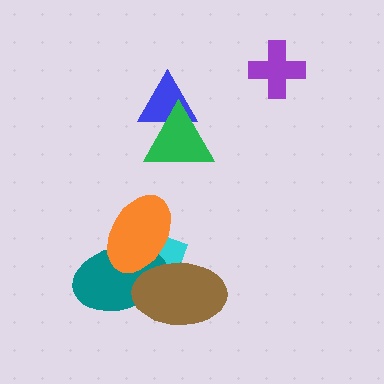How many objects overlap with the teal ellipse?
3 objects overlap with the teal ellipse.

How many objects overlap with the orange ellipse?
3 objects overlap with the orange ellipse.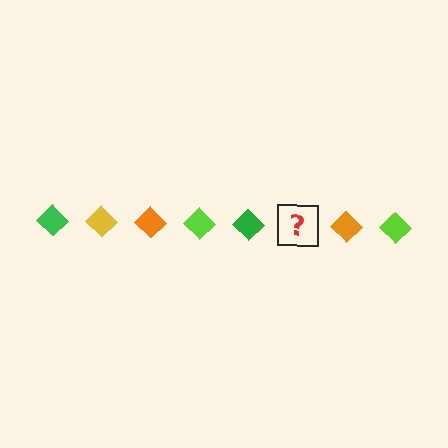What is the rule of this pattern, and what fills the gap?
The rule is that the pattern cycles through green, yellow, orange, lime diamonds. The gap should be filled with a yellow diamond.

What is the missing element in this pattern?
The missing element is a yellow diamond.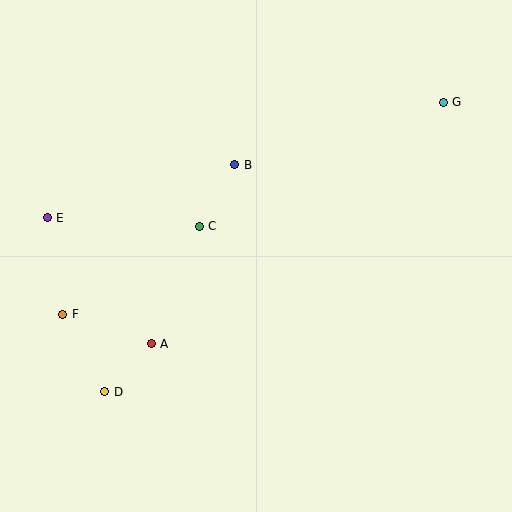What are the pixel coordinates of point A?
Point A is at (151, 344).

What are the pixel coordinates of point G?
Point G is at (443, 102).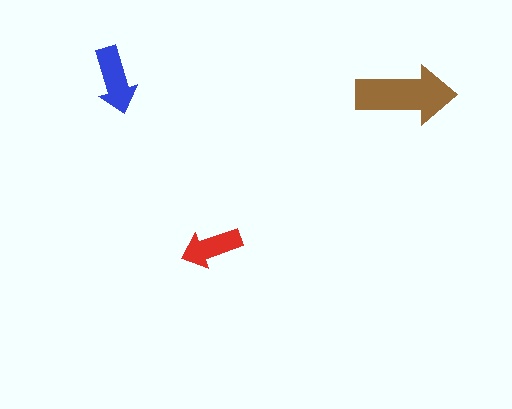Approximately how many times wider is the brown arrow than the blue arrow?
About 1.5 times wider.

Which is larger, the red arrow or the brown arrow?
The brown one.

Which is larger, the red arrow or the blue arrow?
The blue one.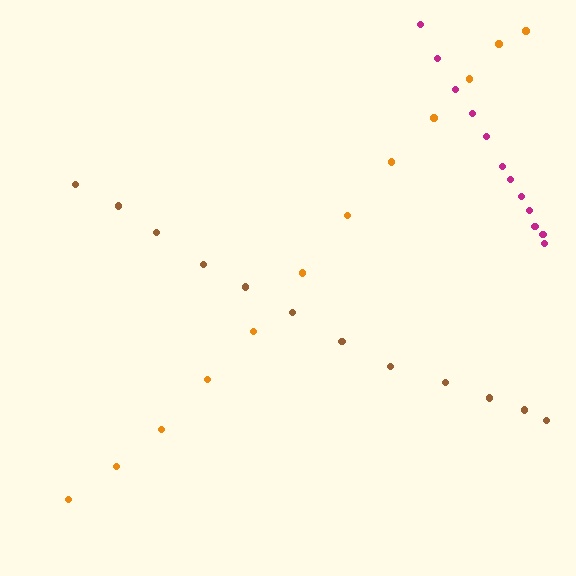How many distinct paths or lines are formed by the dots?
There are 3 distinct paths.